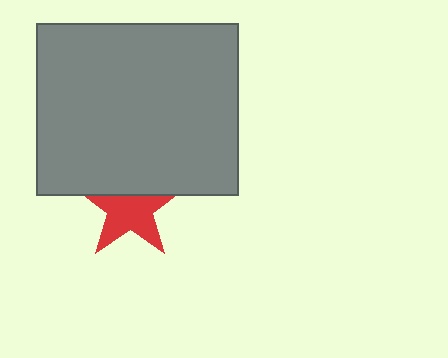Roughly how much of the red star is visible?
Most of it is visible (roughly 67%).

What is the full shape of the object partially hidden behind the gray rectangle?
The partially hidden object is a red star.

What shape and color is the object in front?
The object in front is a gray rectangle.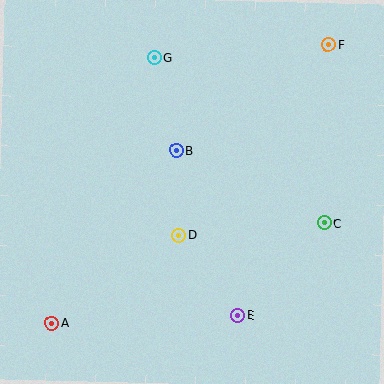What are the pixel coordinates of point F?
Point F is at (328, 44).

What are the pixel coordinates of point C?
Point C is at (325, 223).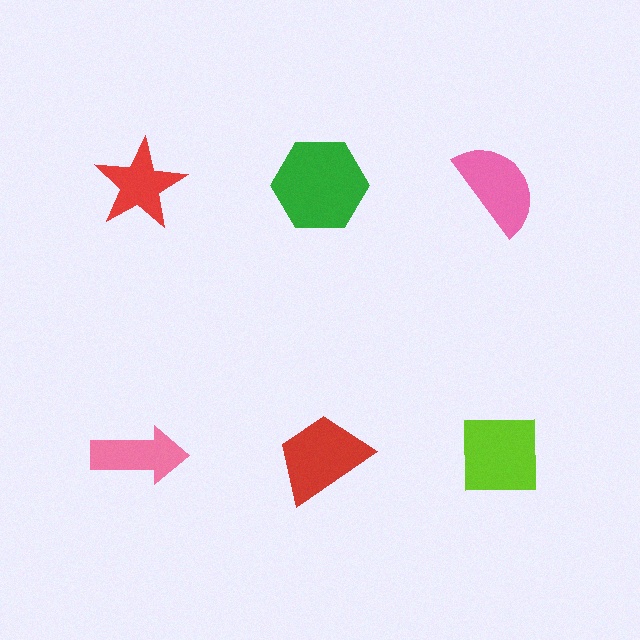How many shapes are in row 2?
3 shapes.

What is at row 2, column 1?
A pink arrow.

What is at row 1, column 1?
A red star.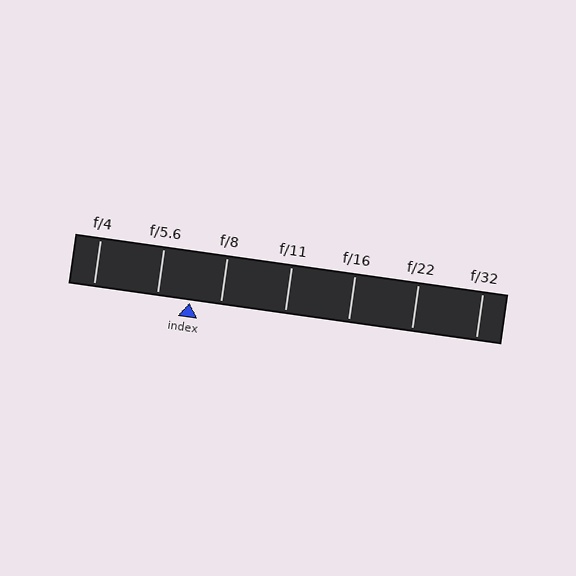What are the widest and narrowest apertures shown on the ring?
The widest aperture shown is f/4 and the narrowest is f/32.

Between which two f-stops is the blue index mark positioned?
The index mark is between f/5.6 and f/8.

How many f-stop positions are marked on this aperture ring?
There are 7 f-stop positions marked.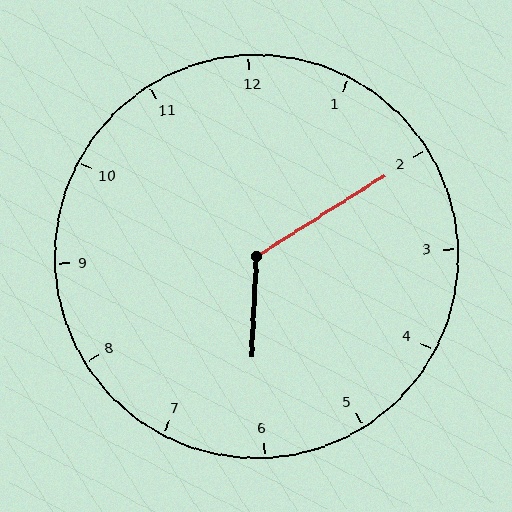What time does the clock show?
6:10.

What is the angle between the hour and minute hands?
Approximately 125 degrees.